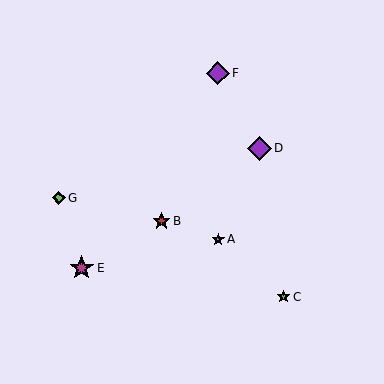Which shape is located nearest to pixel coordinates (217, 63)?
The purple diamond (labeled F) at (218, 73) is nearest to that location.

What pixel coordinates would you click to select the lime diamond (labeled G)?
Click at (59, 198) to select the lime diamond G.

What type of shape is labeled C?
Shape C is a lime star.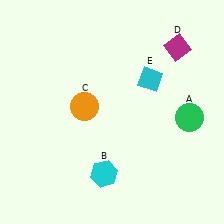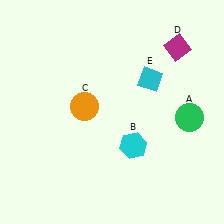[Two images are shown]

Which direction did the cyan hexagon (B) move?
The cyan hexagon (B) moved right.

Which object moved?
The cyan hexagon (B) moved right.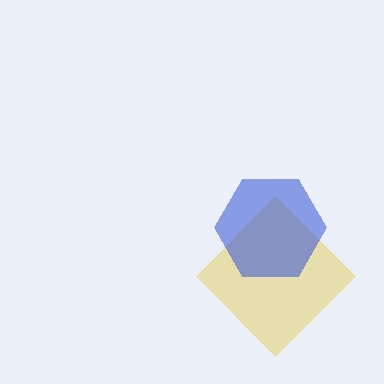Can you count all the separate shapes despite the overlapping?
Yes, there are 2 separate shapes.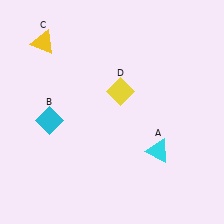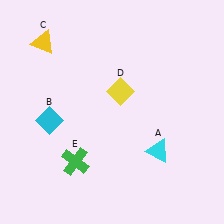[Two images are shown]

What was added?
A green cross (E) was added in Image 2.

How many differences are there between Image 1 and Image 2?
There is 1 difference between the two images.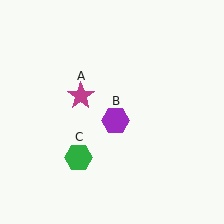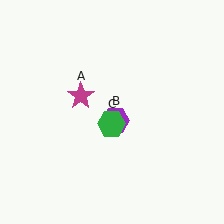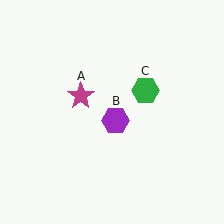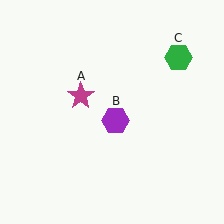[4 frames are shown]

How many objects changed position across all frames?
1 object changed position: green hexagon (object C).